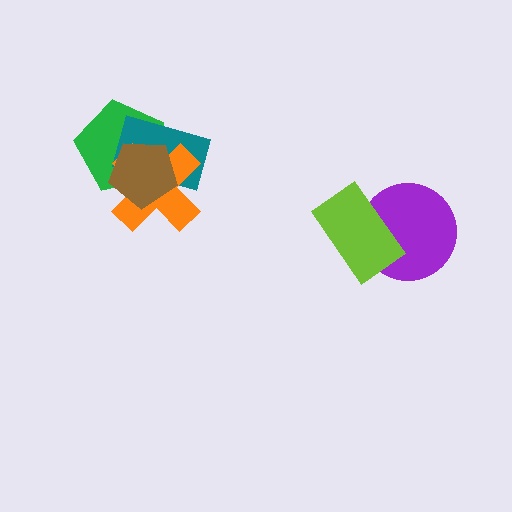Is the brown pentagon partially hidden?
No, no other shape covers it.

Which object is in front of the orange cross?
The brown pentagon is in front of the orange cross.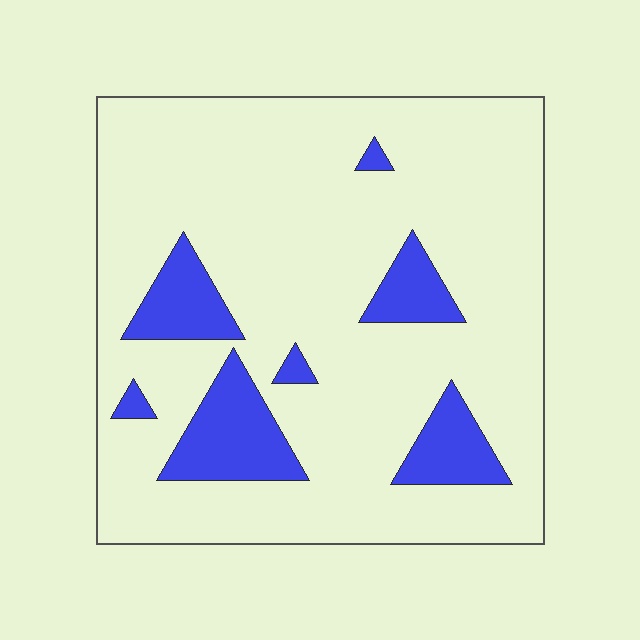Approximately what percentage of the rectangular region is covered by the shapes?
Approximately 15%.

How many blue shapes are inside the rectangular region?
7.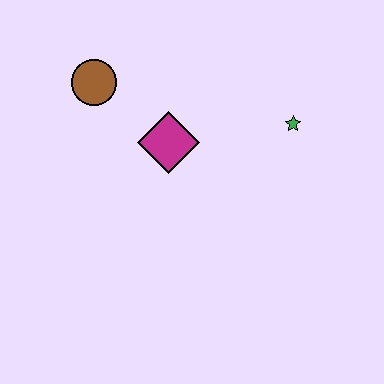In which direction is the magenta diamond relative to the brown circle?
The magenta diamond is to the right of the brown circle.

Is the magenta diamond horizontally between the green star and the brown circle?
Yes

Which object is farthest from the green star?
The brown circle is farthest from the green star.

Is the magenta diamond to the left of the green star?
Yes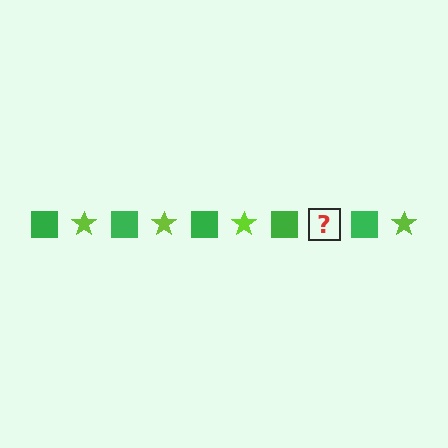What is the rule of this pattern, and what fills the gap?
The rule is that the pattern alternates between green square and lime star. The gap should be filled with a lime star.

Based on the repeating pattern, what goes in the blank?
The blank should be a lime star.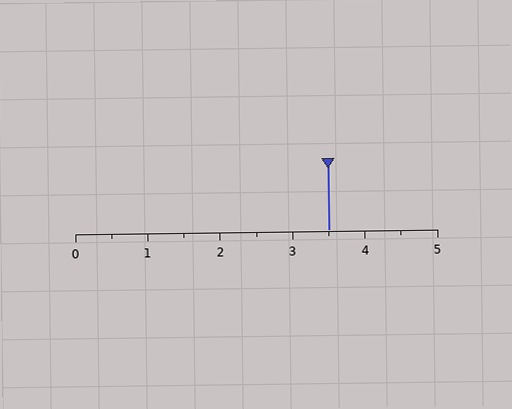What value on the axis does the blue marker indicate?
The marker indicates approximately 3.5.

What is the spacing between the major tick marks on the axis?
The major ticks are spaced 1 apart.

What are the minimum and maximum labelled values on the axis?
The axis runs from 0 to 5.